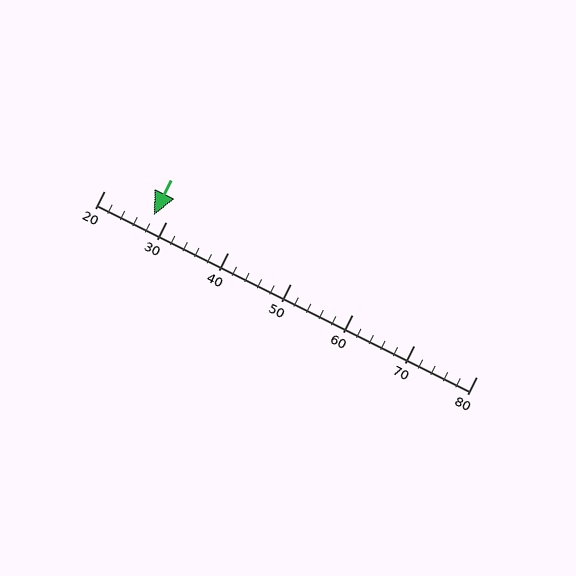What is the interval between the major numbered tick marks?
The major tick marks are spaced 10 units apart.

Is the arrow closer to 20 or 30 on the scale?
The arrow is closer to 30.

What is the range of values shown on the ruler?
The ruler shows values from 20 to 80.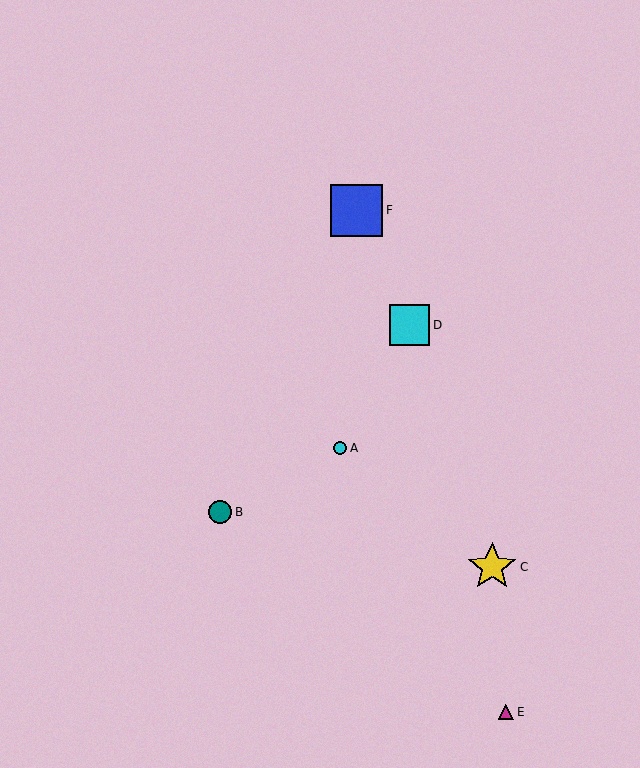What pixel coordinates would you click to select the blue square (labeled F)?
Click at (357, 210) to select the blue square F.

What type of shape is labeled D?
Shape D is a cyan square.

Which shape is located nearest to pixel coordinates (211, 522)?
The teal circle (labeled B) at (220, 512) is nearest to that location.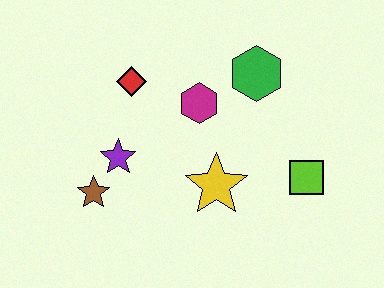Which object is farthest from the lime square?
The brown star is farthest from the lime square.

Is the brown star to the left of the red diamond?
Yes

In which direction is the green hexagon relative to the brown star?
The green hexagon is to the right of the brown star.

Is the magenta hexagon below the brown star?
No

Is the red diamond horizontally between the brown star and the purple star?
No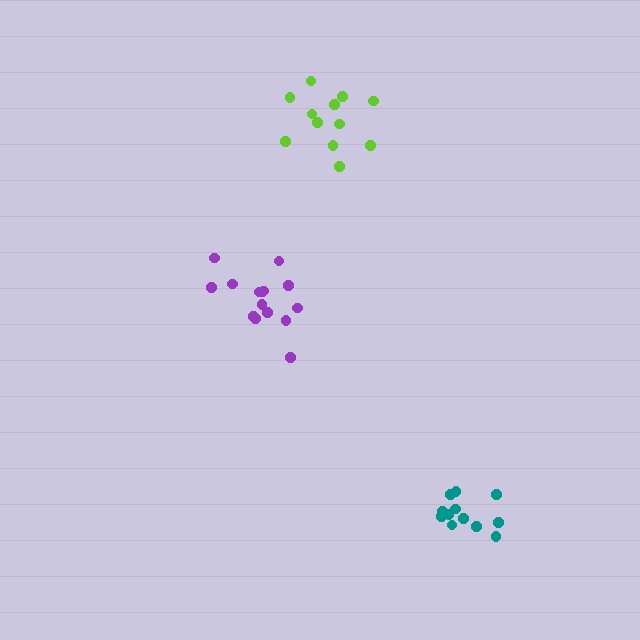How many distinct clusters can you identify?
There are 3 distinct clusters.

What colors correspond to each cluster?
The clusters are colored: lime, purple, teal.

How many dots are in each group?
Group 1: 12 dots, Group 2: 15 dots, Group 3: 12 dots (39 total).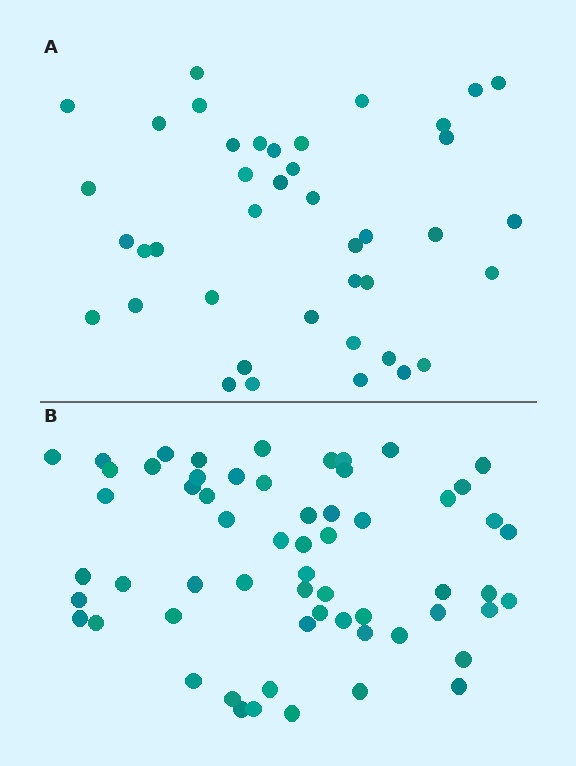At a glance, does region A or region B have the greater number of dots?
Region B (the bottom region) has more dots.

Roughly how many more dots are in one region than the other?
Region B has approximately 20 more dots than region A.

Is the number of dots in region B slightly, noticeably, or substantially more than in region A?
Region B has substantially more. The ratio is roughly 1.5 to 1.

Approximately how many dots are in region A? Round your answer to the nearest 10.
About 40 dots. (The exact count is 41, which rounds to 40.)